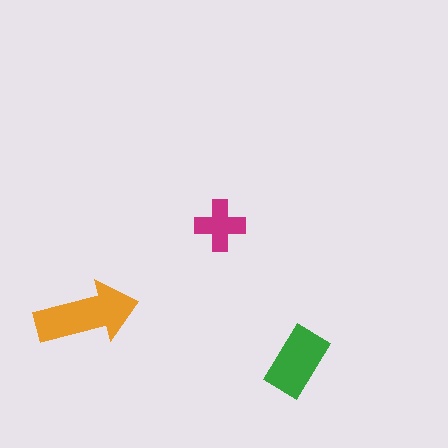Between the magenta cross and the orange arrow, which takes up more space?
The orange arrow.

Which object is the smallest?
The magenta cross.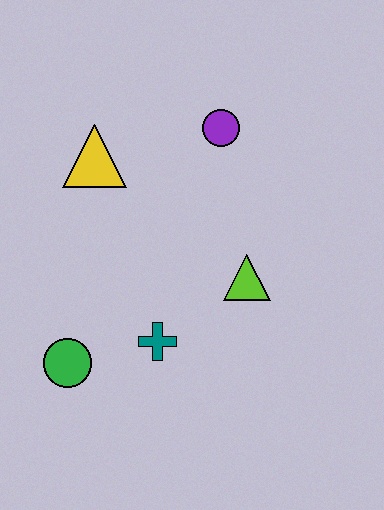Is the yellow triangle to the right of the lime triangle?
No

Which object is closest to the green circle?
The teal cross is closest to the green circle.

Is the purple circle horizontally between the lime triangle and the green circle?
Yes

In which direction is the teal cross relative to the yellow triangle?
The teal cross is below the yellow triangle.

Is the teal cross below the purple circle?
Yes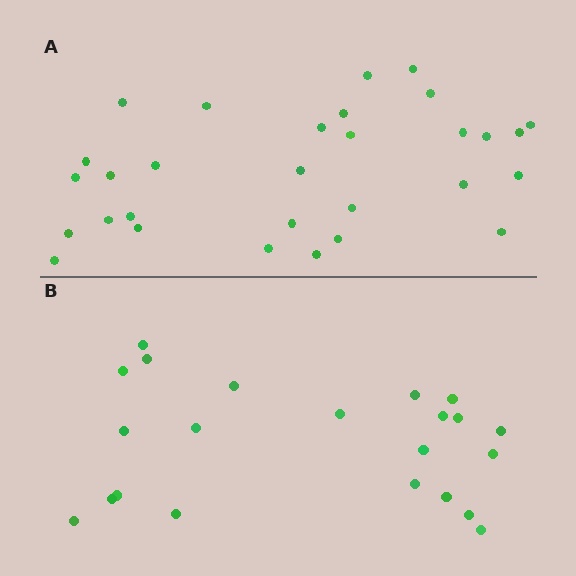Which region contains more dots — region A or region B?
Region A (the top region) has more dots.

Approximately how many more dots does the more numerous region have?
Region A has roughly 8 or so more dots than region B.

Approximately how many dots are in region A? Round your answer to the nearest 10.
About 30 dots.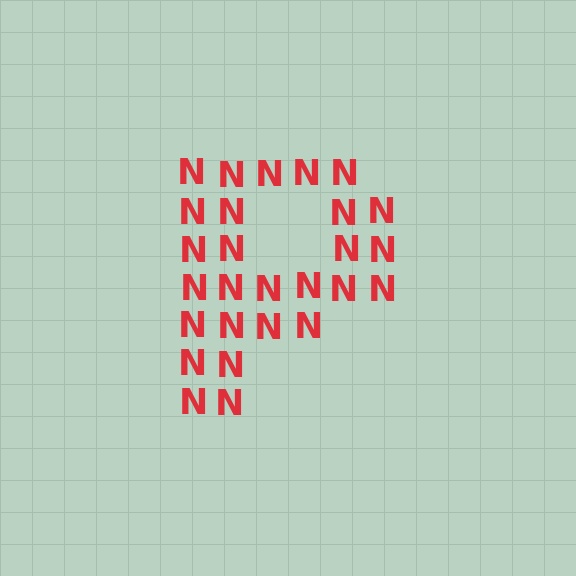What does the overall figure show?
The overall figure shows the letter P.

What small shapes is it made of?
It is made of small letter N's.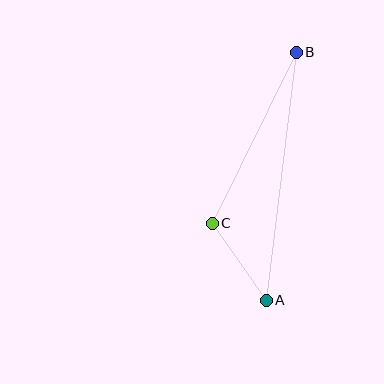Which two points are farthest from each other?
Points A and B are farthest from each other.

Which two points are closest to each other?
Points A and C are closest to each other.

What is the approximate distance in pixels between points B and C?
The distance between B and C is approximately 191 pixels.